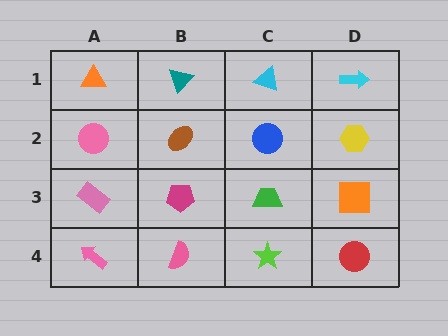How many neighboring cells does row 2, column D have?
3.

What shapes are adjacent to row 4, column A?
A pink rectangle (row 3, column A), a pink semicircle (row 4, column B).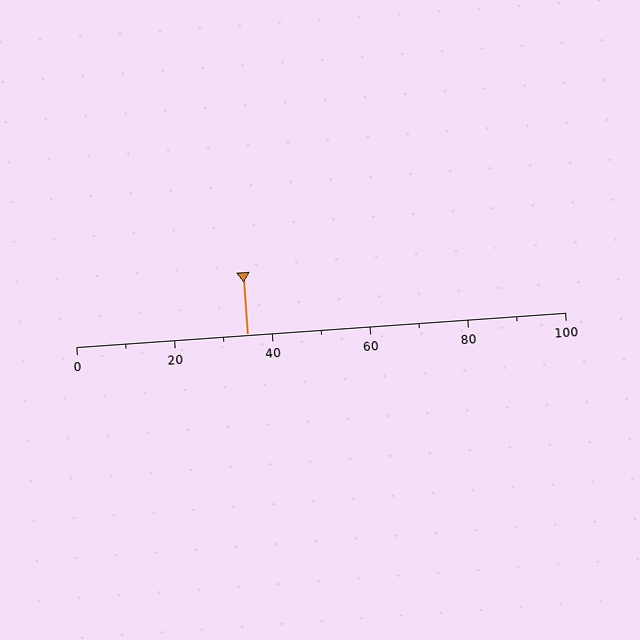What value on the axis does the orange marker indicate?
The marker indicates approximately 35.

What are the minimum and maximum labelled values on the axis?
The axis runs from 0 to 100.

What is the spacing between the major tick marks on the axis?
The major ticks are spaced 20 apart.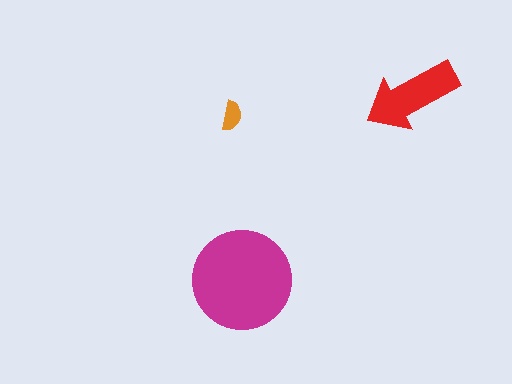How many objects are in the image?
There are 3 objects in the image.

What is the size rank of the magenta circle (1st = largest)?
1st.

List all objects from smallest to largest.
The orange semicircle, the red arrow, the magenta circle.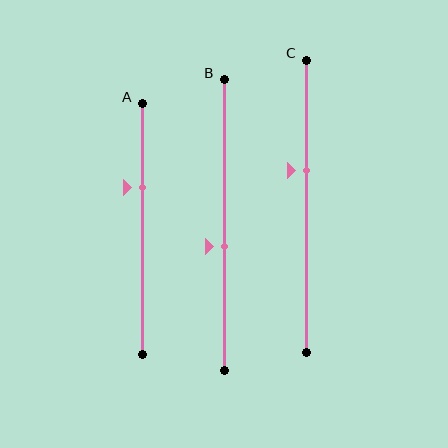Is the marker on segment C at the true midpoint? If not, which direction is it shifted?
No, the marker on segment C is shifted upward by about 12% of the segment length.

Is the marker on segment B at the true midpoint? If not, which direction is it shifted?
No, the marker on segment B is shifted downward by about 7% of the segment length.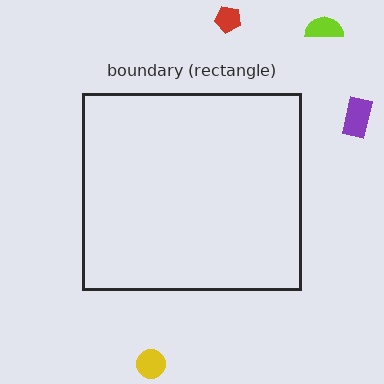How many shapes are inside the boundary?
0 inside, 4 outside.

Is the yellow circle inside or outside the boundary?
Outside.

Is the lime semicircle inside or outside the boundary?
Outside.